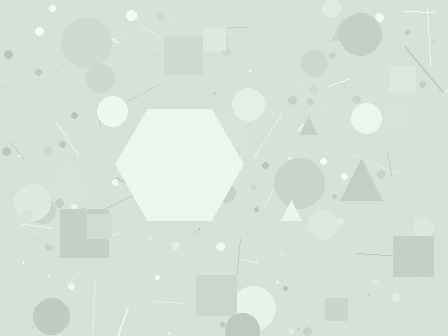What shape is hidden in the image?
A hexagon is hidden in the image.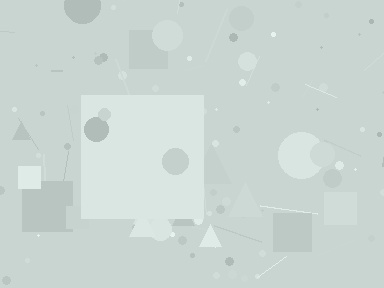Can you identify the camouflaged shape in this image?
The camouflaged shape is a square.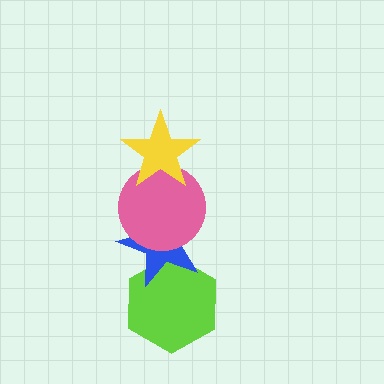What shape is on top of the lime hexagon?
The blue star is on top of the lime hexagon.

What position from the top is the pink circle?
The pink circle is 2nd from the top.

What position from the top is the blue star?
The blue star is 3rd from the top.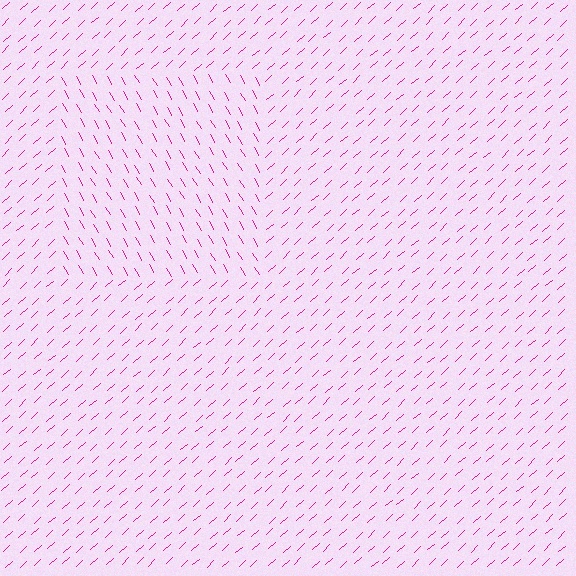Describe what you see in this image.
The image is filled with small magenta line segments. A rectangle region in the image has lines oriented differently from the surrounding lines, creating a visible texture boundary.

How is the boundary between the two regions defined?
The boundary is defined purely by a change in line orientation (approximately 78 degrees difference). All lines are the same color and thickness.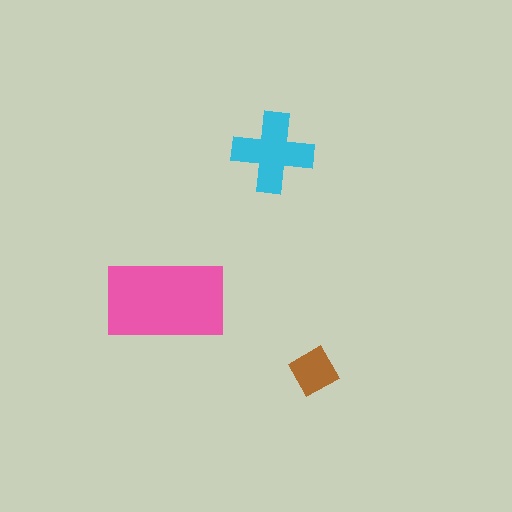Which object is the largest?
The pink rectangle.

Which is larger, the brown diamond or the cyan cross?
The cyan cross.